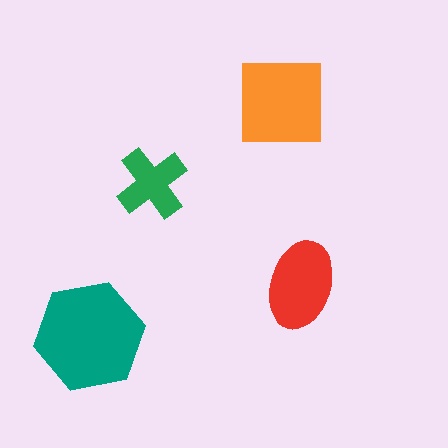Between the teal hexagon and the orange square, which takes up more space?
The teal hexagon.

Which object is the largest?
The teal hexagon.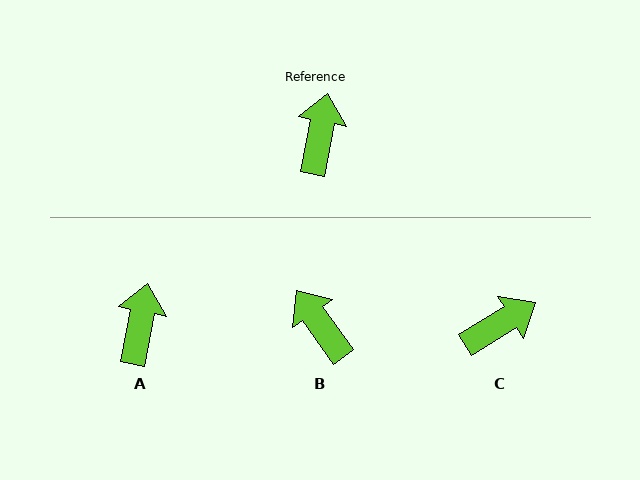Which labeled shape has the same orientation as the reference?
A.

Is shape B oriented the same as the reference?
No, it is off by about 47 degrees.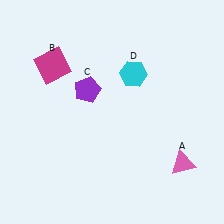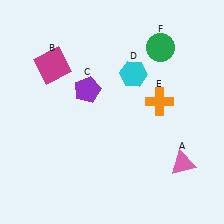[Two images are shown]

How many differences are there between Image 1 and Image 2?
There are 2 differences between the two images.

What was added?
An orange cross (E), a green circle (F) were added in Image 2.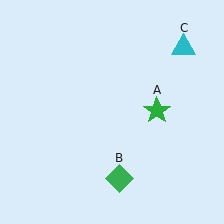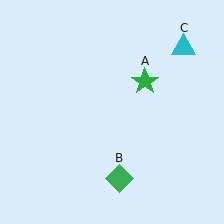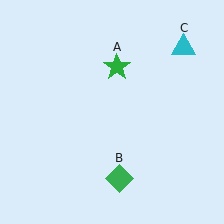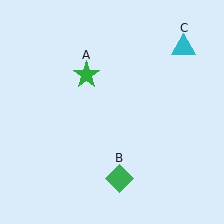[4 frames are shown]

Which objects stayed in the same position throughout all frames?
Green diamond (object B) and cyan triangle (object C) remained stationary.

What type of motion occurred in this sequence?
The green star (object A) rotated counterclockwise around the center of the scene.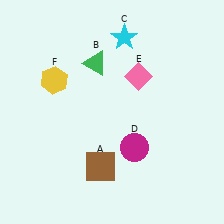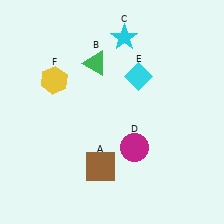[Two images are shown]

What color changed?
The diamond (E) changed from pink in Image 1 to cyan in Image 2.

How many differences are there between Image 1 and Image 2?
There is 1 difference between the two images.